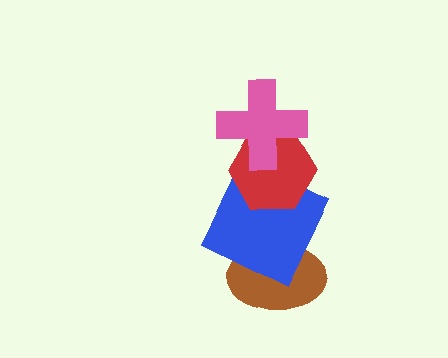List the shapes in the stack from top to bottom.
From top to bottom: the pink cross, the red hexagon, the blue square, the brown ellipse.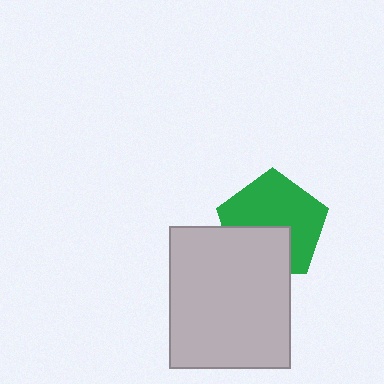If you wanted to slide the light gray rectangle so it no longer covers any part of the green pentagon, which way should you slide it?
Slide it down — that is the most direct way to separate the two shapes.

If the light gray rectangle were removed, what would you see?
You would see the complete green pentagon.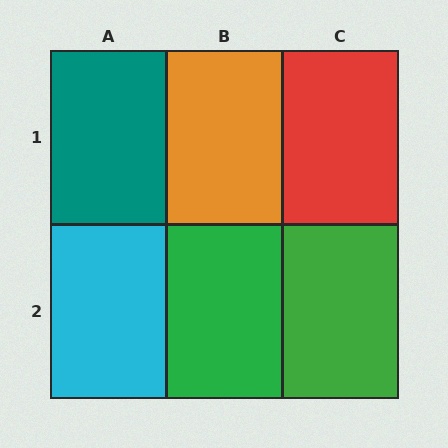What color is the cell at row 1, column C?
Red.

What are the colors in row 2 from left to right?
Cyan, green, green.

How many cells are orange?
1 cell is orange.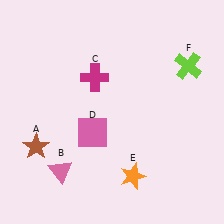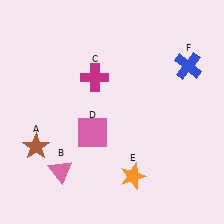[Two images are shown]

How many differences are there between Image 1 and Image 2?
There is 1 difference between the two images.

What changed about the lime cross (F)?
In Image 1, F is lime. In Image 2, it changed to blue.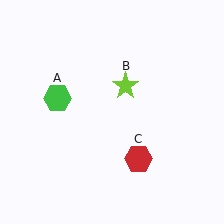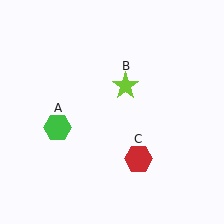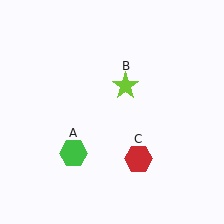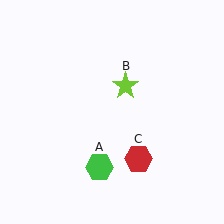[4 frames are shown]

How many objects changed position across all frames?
1 object changed position: green hexagon (object A).